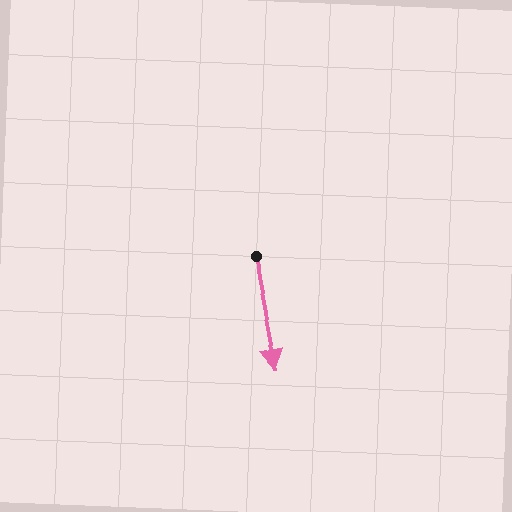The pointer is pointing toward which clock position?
Roughly 6 o'clock.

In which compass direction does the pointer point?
South.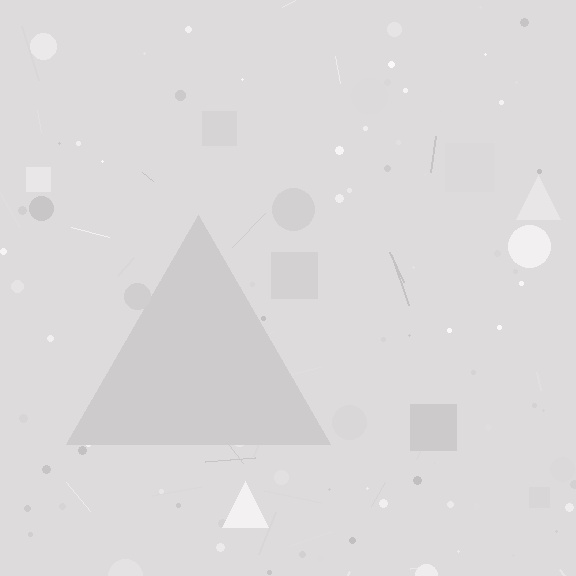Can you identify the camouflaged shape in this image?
The camouflaged shape is a triangle.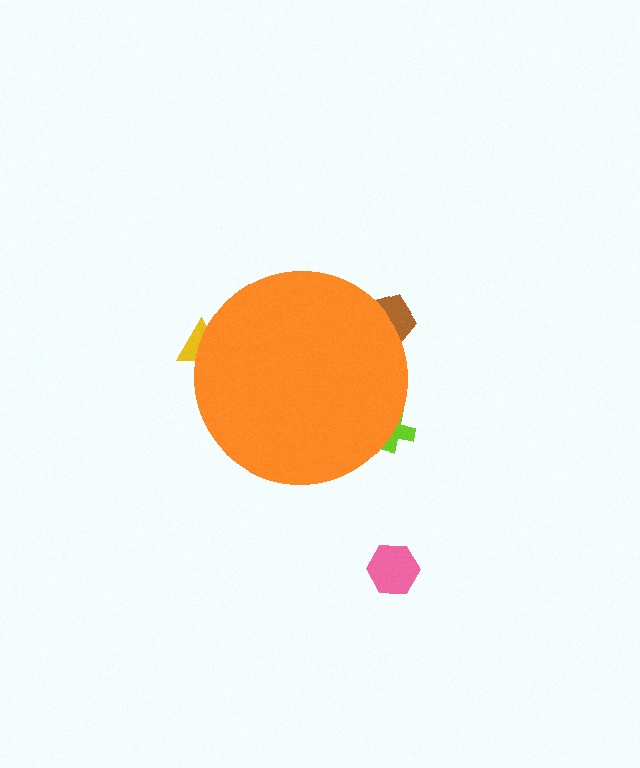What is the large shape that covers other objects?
An orange circle.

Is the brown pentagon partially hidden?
Yes, the brown pentagon is partially hidden behind the orange circle.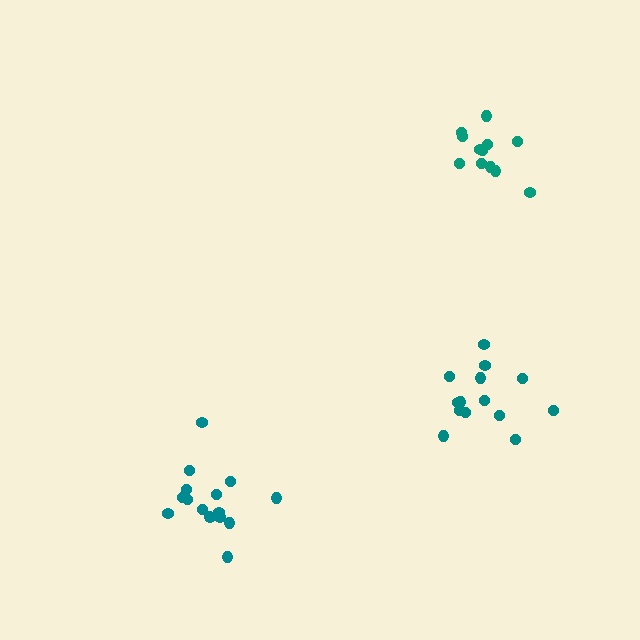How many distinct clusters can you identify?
There are 3 distinct clusters.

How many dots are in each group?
Group 1: 14 dots, Group 2: 12 dots, Group 3: 15 dots (41 total).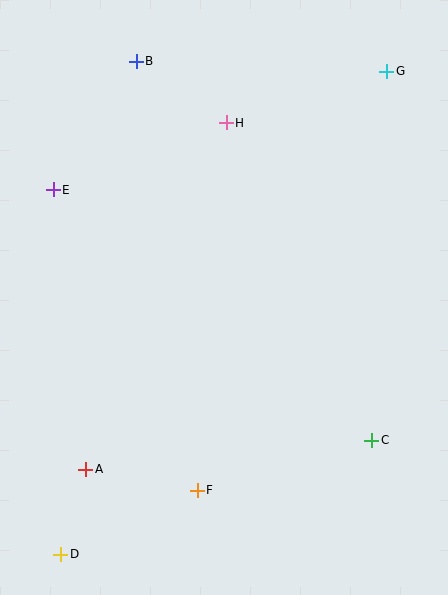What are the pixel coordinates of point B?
Point B is at (136, 61).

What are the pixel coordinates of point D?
Point D is at (61, 554).